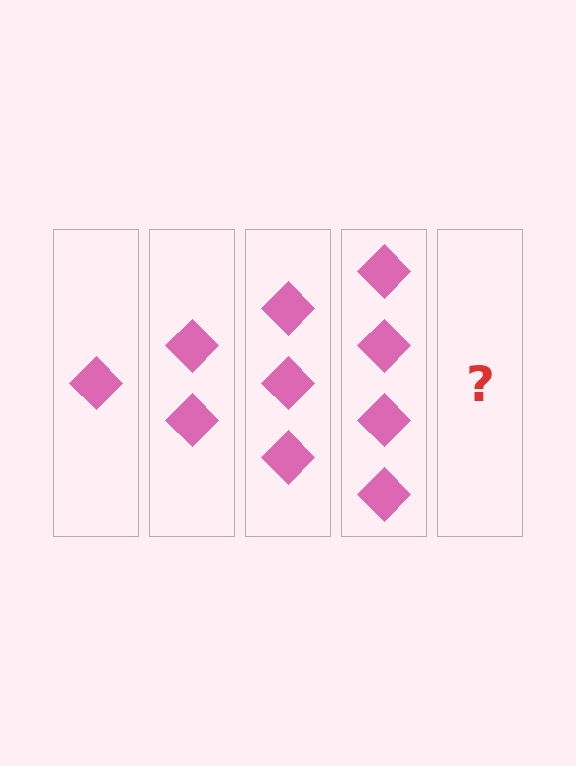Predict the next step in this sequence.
The next step is 5 diamonds.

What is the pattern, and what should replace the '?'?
The pattern is that each step adds one more diamond. The '?' should be 5 diamonds.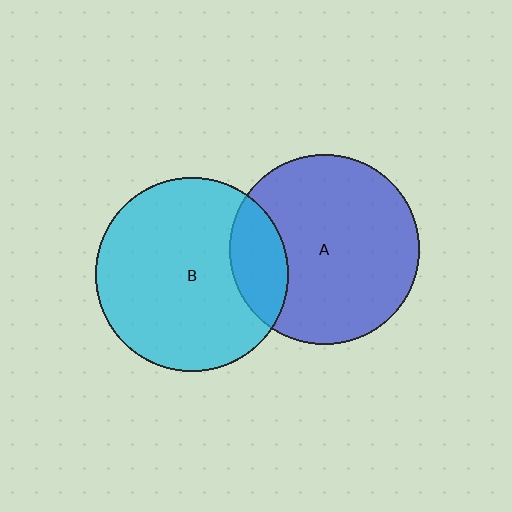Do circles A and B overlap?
Yes.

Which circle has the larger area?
Circle B (cyan).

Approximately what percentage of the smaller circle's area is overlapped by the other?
Approximately 20%.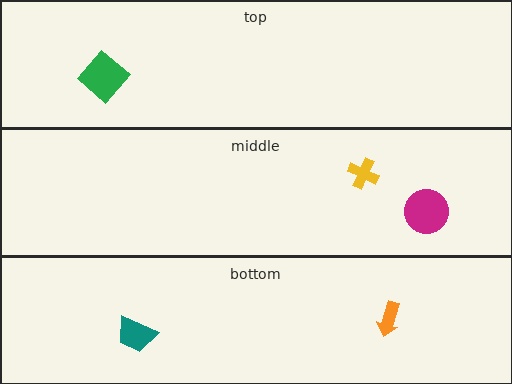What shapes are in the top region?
The green diamond.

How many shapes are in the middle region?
2.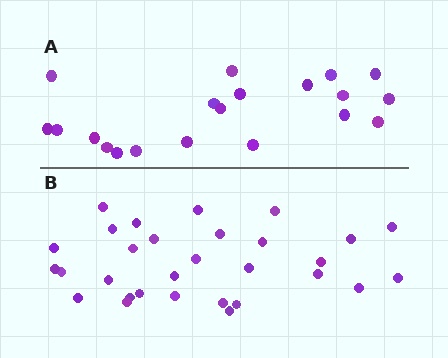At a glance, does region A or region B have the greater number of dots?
Region B (the bottom region) has more dots.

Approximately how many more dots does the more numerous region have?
Region B has roughly 10 or so more dots than region A.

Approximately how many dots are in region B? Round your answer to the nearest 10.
About 30 dots.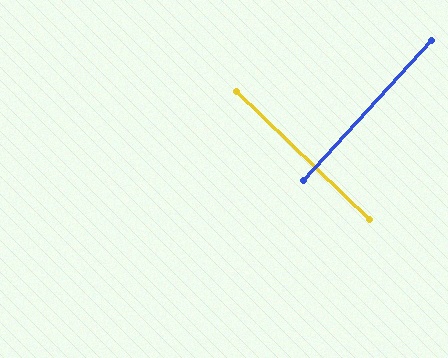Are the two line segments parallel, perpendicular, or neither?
Perpendicular — they meet at approximately 89°.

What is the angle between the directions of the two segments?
Approximately 89 degrees.